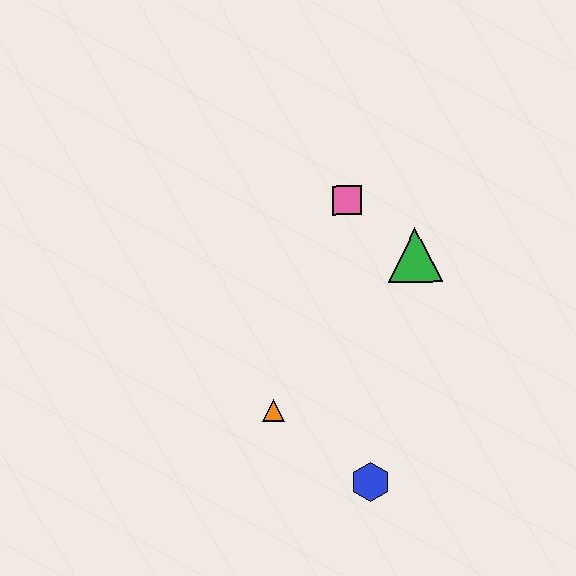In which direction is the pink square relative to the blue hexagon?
The pink square is above the blue hexagon.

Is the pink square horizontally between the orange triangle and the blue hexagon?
Yes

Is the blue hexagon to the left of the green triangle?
Yes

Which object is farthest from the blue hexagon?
The pink square is farthest from the blue hexagon.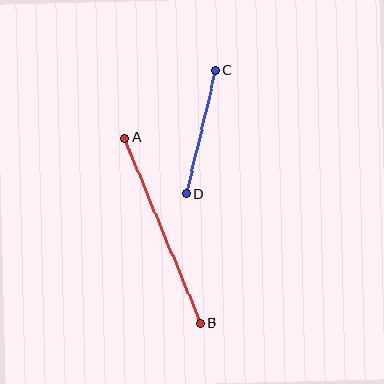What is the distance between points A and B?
The distance is approximately 200 pixels.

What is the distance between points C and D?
The distance is approximately 127 pixels.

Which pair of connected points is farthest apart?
Points A and B are farthest apart.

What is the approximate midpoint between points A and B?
The midpoint is at approximately (162, 231) pixels.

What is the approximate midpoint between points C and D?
The midpoint is at approximately (201, 132) pixels.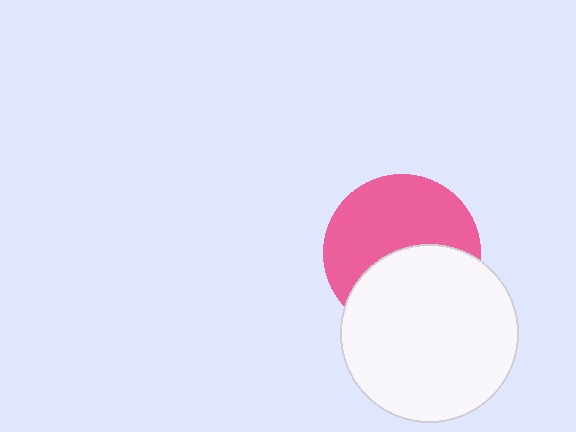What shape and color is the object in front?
The object in front is a white circle.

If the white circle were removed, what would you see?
You would see the complete pink circle.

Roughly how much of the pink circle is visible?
About half of it is visible (roughly 56%).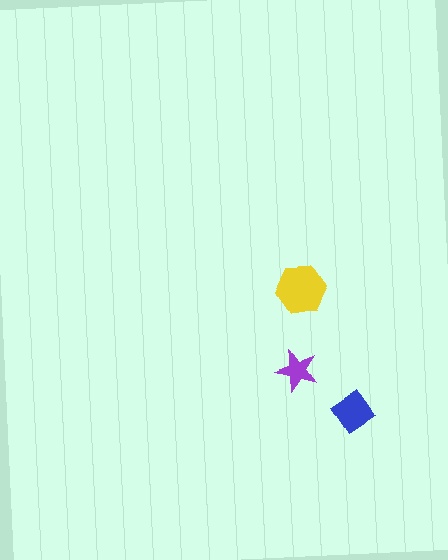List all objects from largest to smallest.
The yellow hexagon, the blue diamond, the purple star.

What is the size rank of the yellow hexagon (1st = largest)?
1st.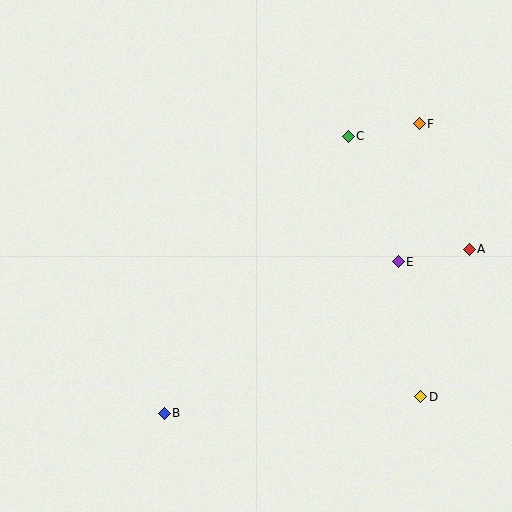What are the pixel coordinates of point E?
Point E is at (398, 262).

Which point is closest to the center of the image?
Point E at (398, 262) is closest to the center.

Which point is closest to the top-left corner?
Point C is closest to the top-left corner.